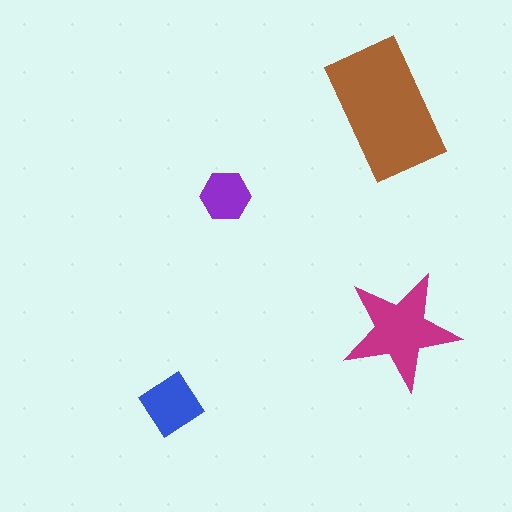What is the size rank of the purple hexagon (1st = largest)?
4th.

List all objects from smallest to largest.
The purple hexagon, the blue diamond, the magenta star, the brown rectangle.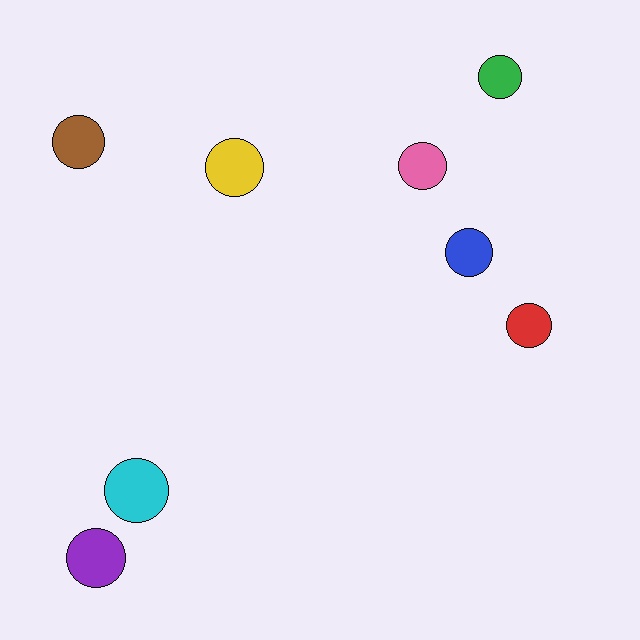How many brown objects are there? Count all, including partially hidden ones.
There is 1 brown object.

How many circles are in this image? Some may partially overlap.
There are 8 circles.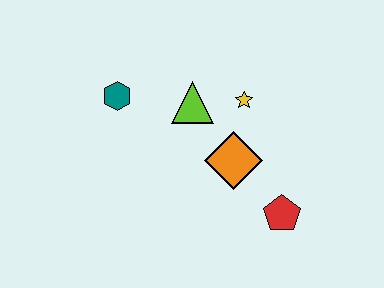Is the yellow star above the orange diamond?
Yes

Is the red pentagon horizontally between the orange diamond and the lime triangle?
No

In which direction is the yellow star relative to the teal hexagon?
The yellow star is to the right of the teal hexagon.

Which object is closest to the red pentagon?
The orange diamond is closest to the red pentagon.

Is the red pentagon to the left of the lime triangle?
No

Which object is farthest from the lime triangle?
The red pentagon is farthest from the lime triangle.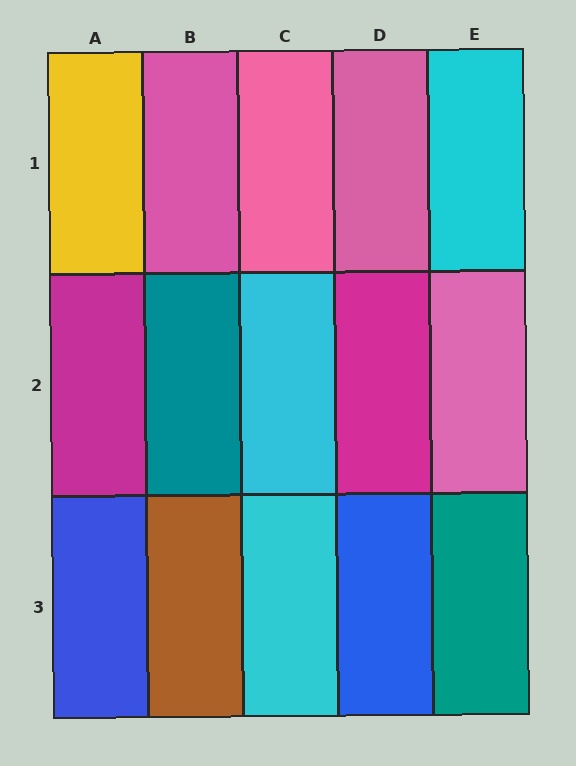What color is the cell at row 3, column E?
Teal.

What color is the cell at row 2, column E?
Pink.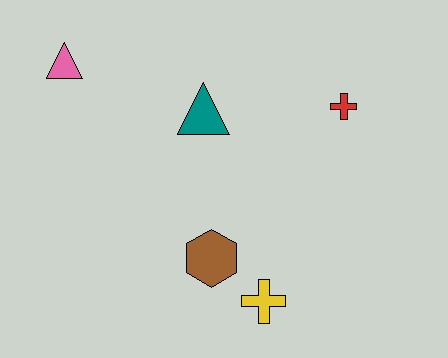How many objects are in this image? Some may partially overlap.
There are 5 objects.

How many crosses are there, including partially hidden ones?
There are 2 crosses.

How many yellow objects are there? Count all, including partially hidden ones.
There is 1 yellow object.